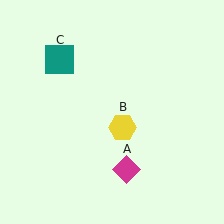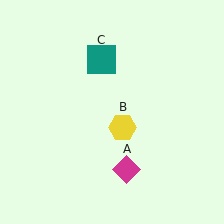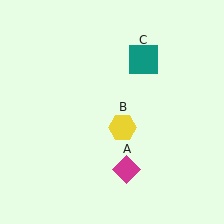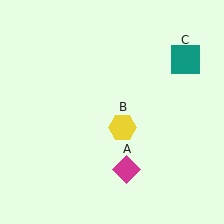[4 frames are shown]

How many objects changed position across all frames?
1 object changed position: teal square (object C).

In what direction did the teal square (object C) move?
The teal square (object C) moved right.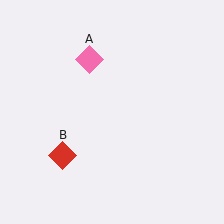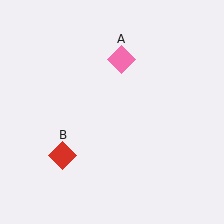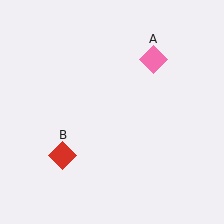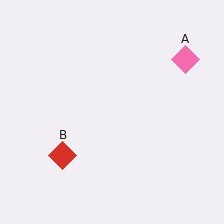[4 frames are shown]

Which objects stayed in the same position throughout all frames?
Red diamond (object B) remained stationary.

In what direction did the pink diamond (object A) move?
The pink diamond (object A) moved right.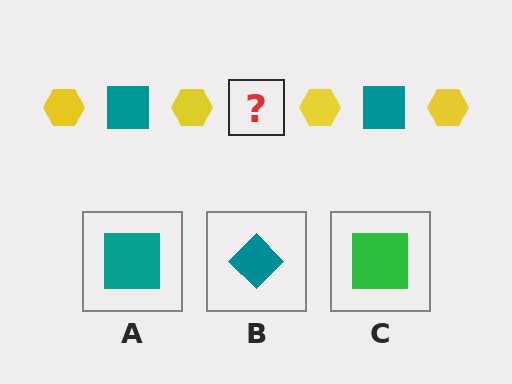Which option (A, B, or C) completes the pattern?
A.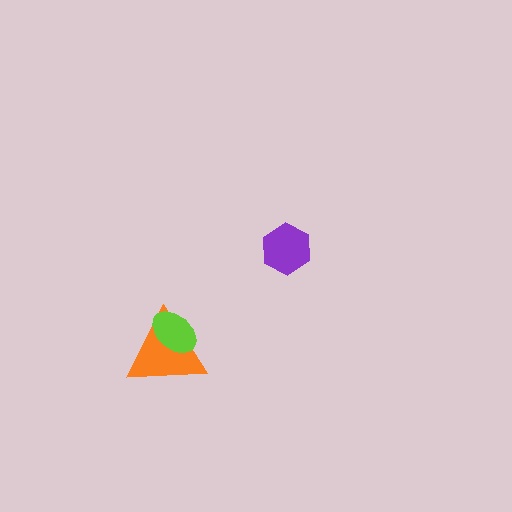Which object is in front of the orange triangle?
The lime ellipse is in front of the orange triangle.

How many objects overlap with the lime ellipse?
1 object overlaps with the lime ellipse.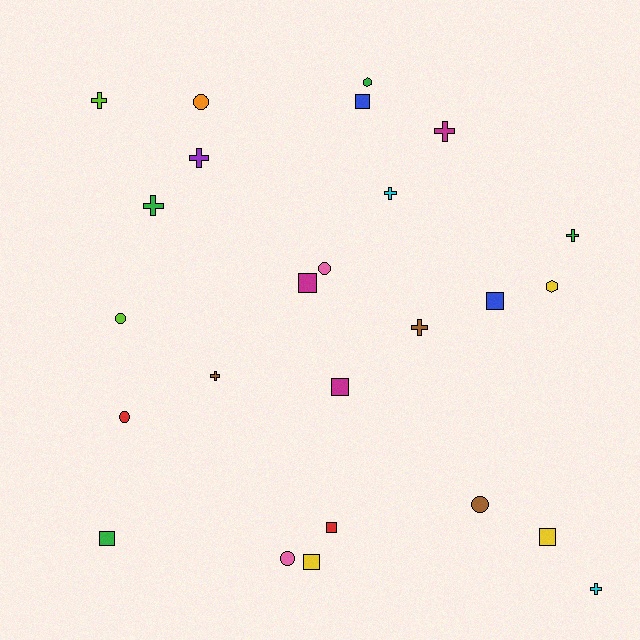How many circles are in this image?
There are 6 circles.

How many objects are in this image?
There are 25 objects.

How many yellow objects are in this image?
There are 3 yellow objects.